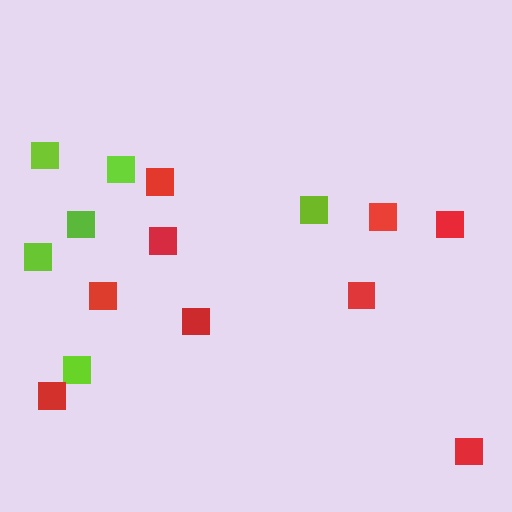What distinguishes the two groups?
There are 2 groups: one group of lime squares (6) and one group of red squares (9).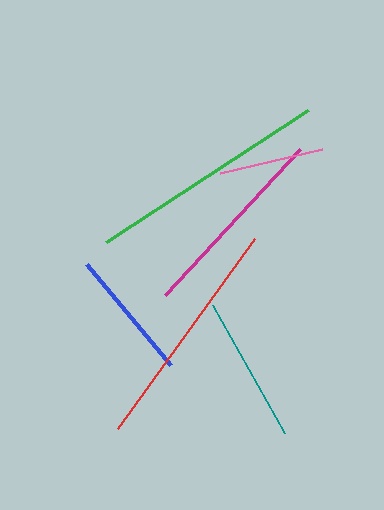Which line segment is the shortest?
The pink line is the shortest at approximately 104 pixels.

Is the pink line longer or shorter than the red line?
The red line is longer than the pink line.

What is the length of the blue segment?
The blue segment is approximately 131 pixels long.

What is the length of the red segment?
The red segment is approximately 234 pixels long.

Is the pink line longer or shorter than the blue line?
The blue line is longer than the pink line.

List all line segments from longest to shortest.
From longest to shortest: green, red, magenta, teal, blue, pink.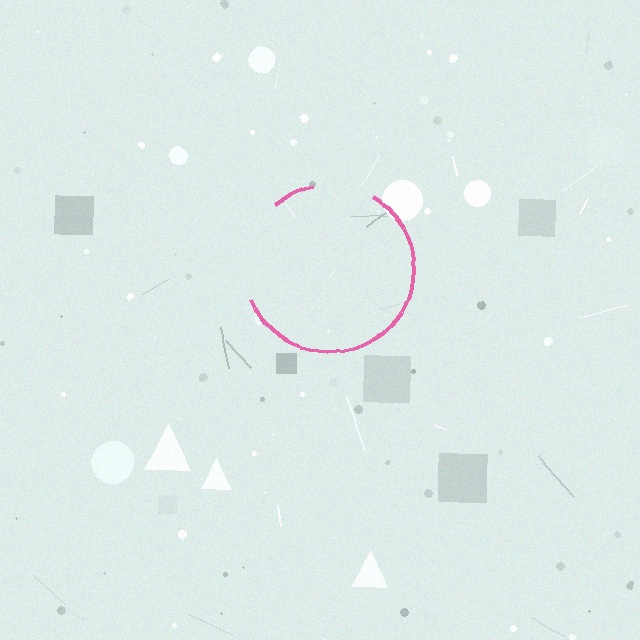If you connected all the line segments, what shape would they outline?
They would outline a circle.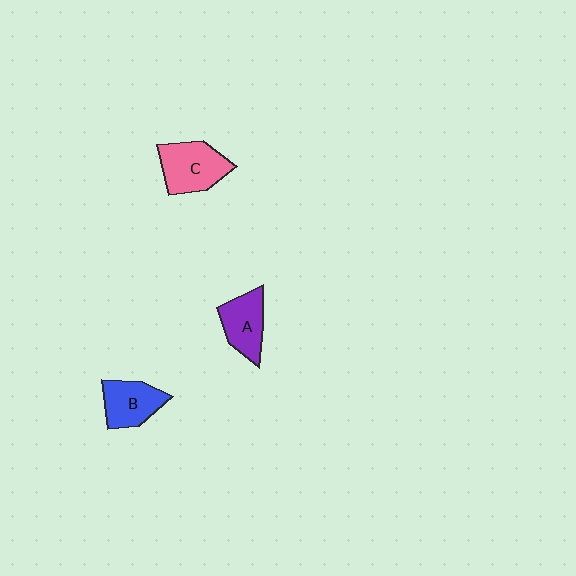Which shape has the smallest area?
Shape A (purple).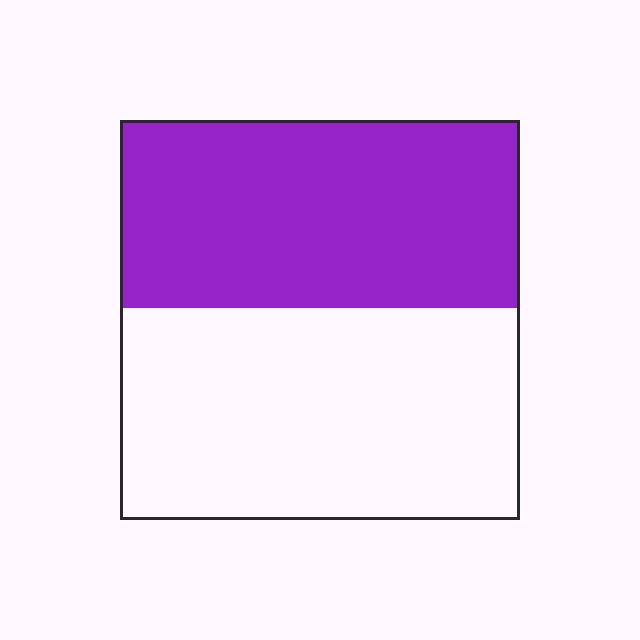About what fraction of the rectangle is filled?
About one half (1/2).